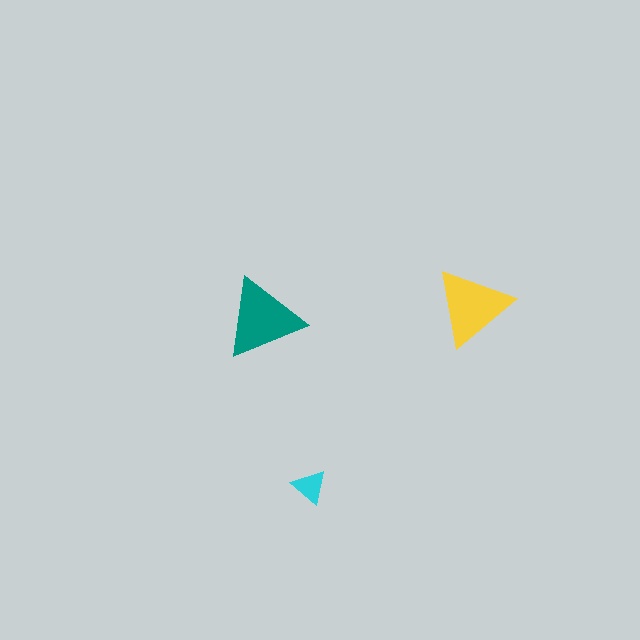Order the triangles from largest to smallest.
the teal one, the yellow one, the cyan one.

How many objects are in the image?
There are 3 objects in the image.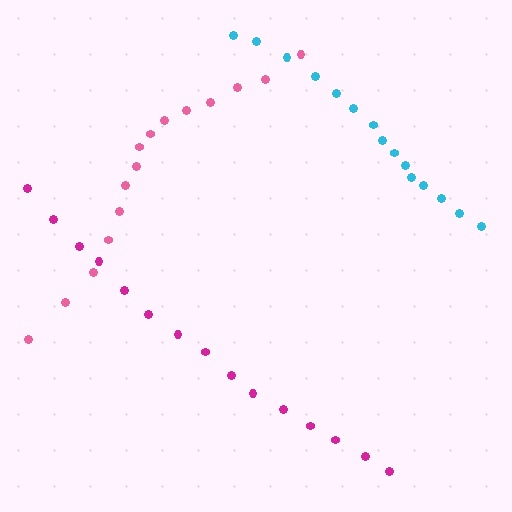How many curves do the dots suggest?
There are 3 distinct paths.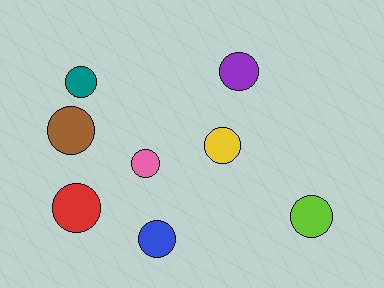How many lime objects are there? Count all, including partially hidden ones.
There is 1 lime object.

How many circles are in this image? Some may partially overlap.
There are 8 circles.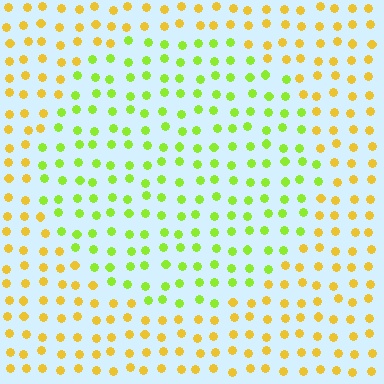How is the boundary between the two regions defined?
The boundary is defined purely by a slight shift in hue (about 44 degrees). Spacing, size, and orientation are identical on both sides.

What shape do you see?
I see a circle.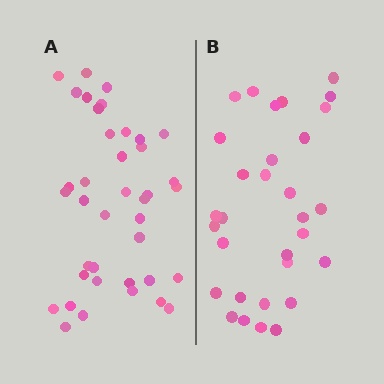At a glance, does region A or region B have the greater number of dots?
Region A (the left region) has more dots.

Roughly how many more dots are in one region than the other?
Region A has roughly 8 or so more dots than region B.